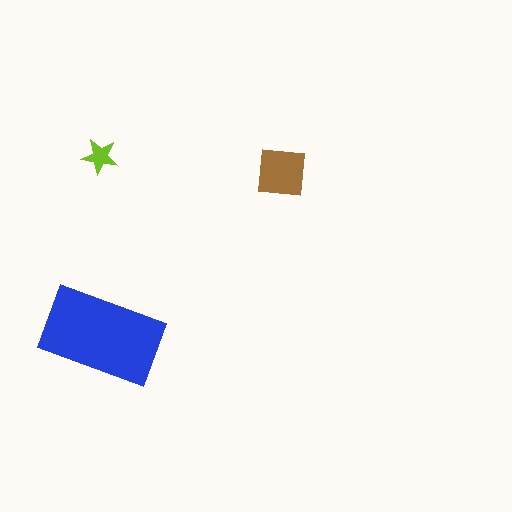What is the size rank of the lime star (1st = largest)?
3rd.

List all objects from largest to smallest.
The blue rectangle, the brown square, the lime star.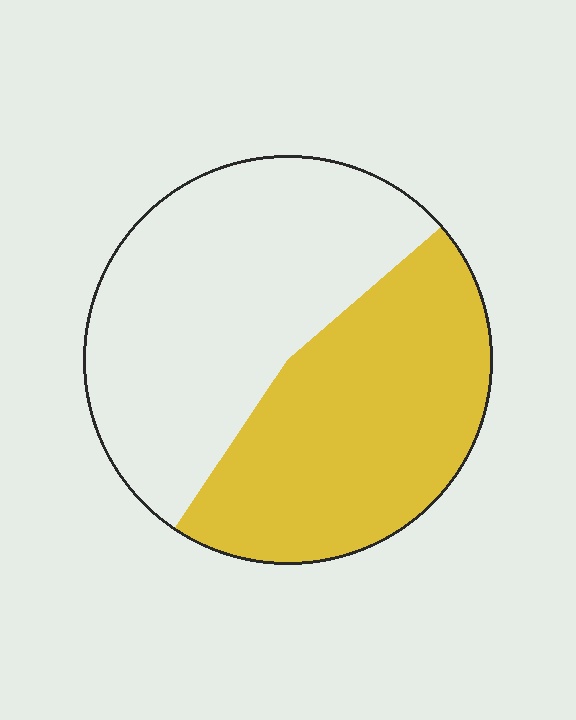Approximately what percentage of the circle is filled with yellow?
Approximately 45%.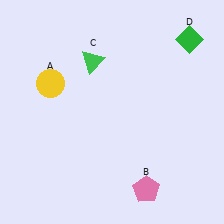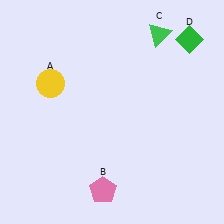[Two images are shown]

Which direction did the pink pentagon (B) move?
The pink pentagon (B) moved left.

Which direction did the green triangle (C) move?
The green triangle (C) moved right.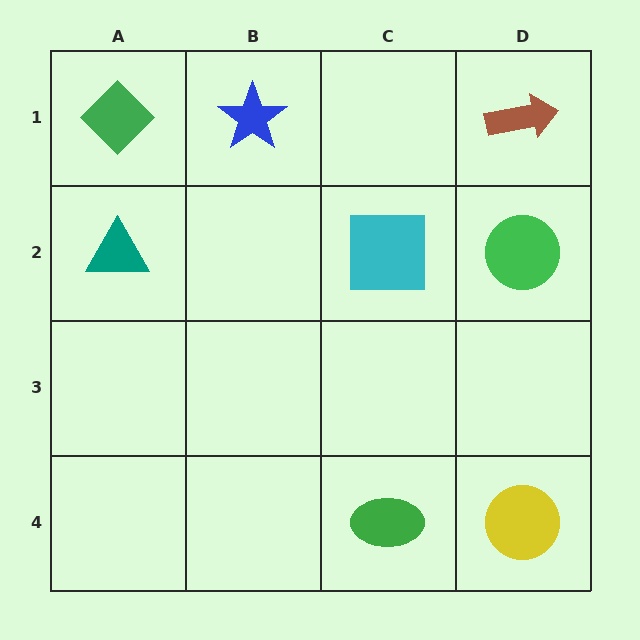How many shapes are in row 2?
3 shapes.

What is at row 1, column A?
A green diamond.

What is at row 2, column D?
A green circle.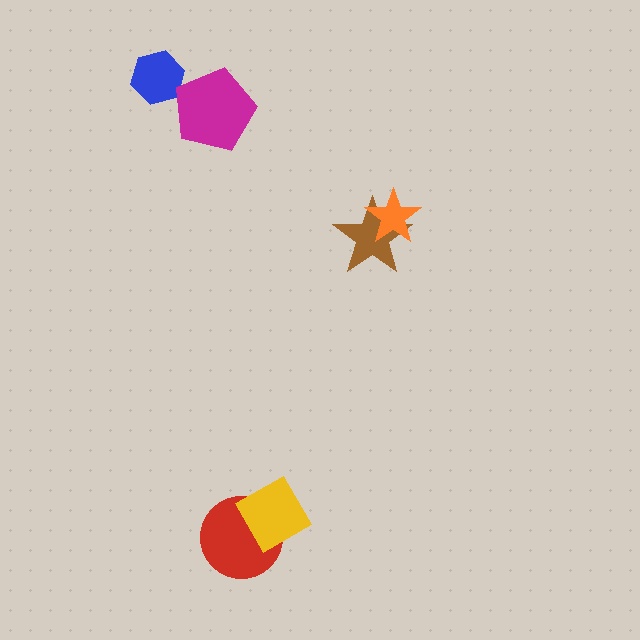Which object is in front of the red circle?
The yellow diamond is in front of the red circle.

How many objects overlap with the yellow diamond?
1 object overlaps with the yellow diamond.